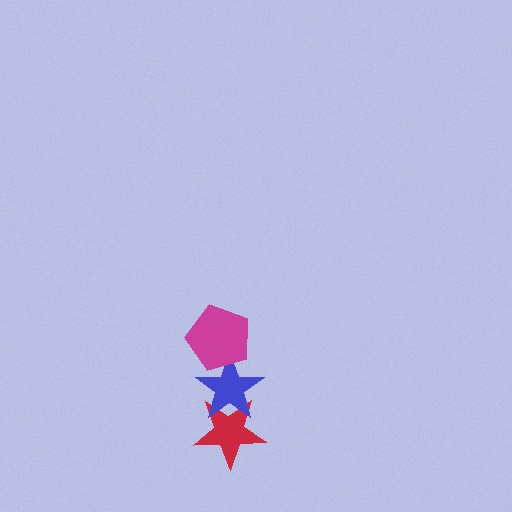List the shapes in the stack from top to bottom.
From top to bottom: the magenta pentagon, the blue star, the red star.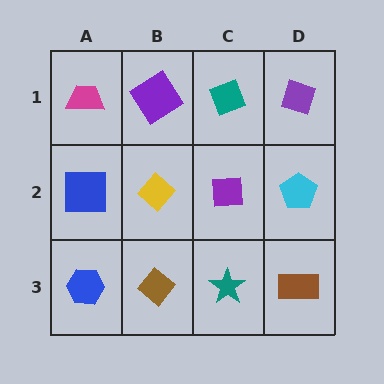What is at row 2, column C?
A purple square.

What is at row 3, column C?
A teal star.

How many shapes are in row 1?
4 shapes.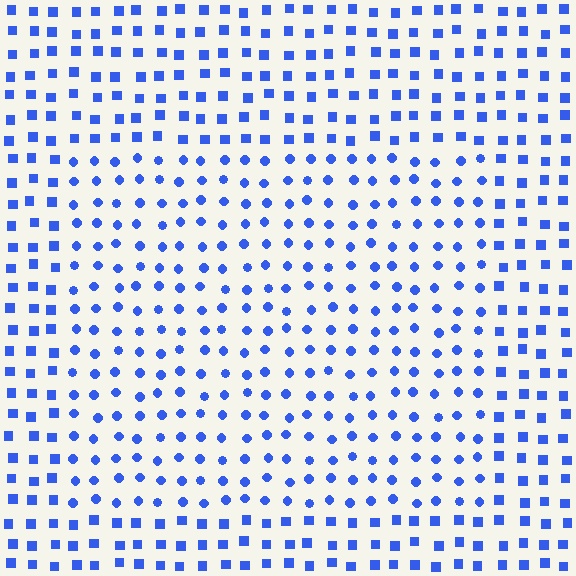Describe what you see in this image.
The image is filled with small blue elements arranged in a uniform grid. A rectangle-shaped region contains circles, while the surrounding area contains squares. The boundary is defined purely by the change in element shape.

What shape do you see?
I see a rectangle.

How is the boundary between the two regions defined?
The boundary is defined by a change in element shape: circles inside vs. squares outside. All elements share the same color and spacing.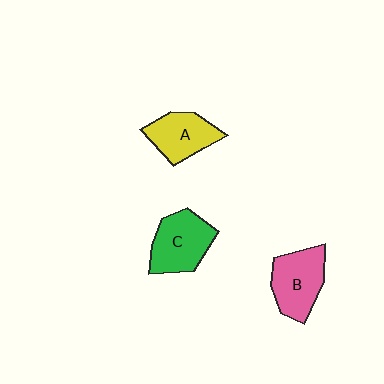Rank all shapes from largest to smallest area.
From largest to smallest: C (green), B (pink), A (yellow).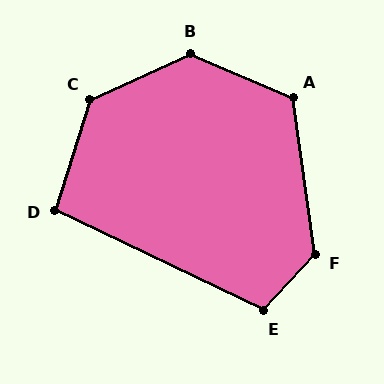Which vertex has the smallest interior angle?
D, at approximately 99 degrees.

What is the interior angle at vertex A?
Approximately 121 degrees (obtuse).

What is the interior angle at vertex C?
Approximately 132 degrees (obtuse).